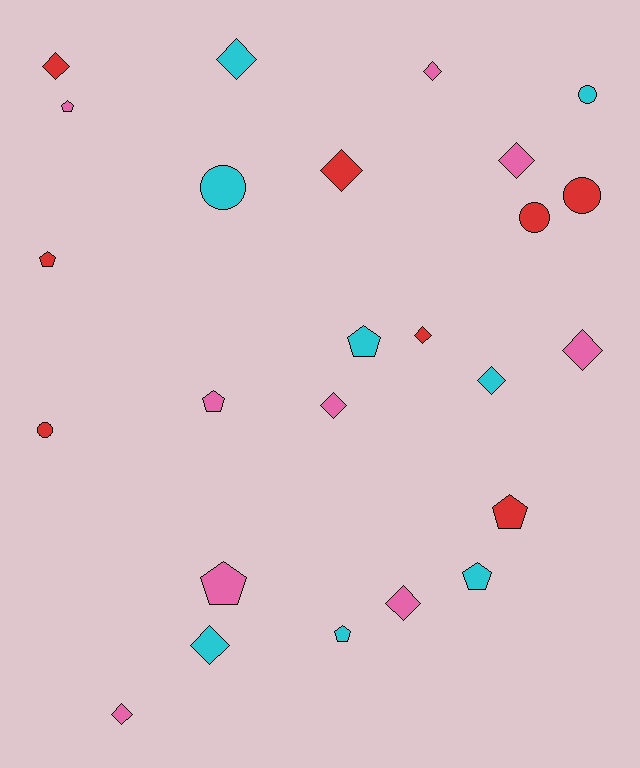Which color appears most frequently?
Pink, with 9 objects.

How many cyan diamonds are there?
There are 3 cyan diamonds.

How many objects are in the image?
There are 25 objects.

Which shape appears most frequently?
Diamond, with 12 objects.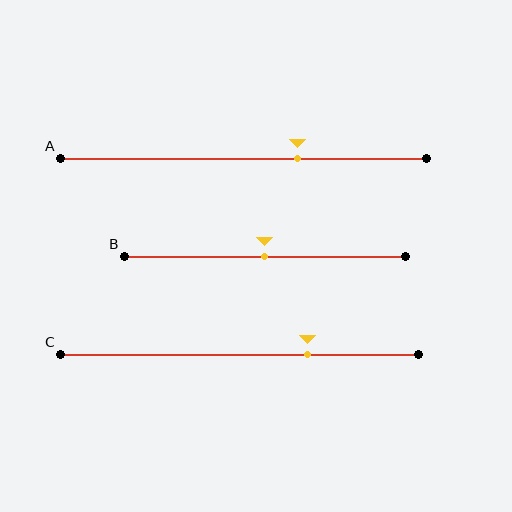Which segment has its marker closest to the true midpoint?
Segment B has its marker closest to the true midpoint.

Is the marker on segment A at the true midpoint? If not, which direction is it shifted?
No, the marker on segment A is shifted to the right by about 15% of the segment length.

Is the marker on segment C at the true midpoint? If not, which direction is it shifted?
No, the marker on segment C is shifted to the right by about 19% of the segment length.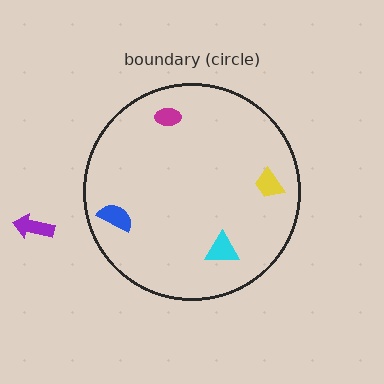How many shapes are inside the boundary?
4 inside, 1 outside.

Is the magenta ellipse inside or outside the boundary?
Inside.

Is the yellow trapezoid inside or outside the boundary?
Inside.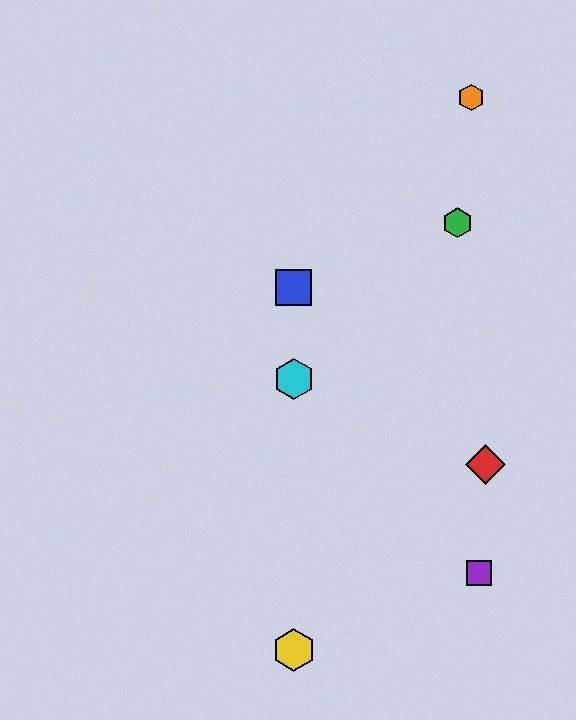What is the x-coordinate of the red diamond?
The red diamond is at x≈486.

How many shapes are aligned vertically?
3 shapes (the blue square, the yellow hexagon, the cyan hexagon) are aligned vertically.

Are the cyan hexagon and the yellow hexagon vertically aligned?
Yes, both are at x≈294.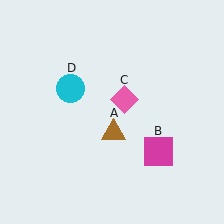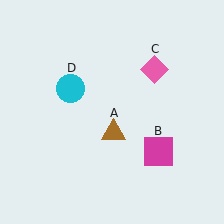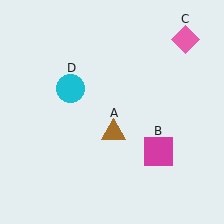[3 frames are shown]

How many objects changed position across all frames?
1 object changed position: pink diamond (object C).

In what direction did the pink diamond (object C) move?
The pink diamond (object C) moved up and to the right.